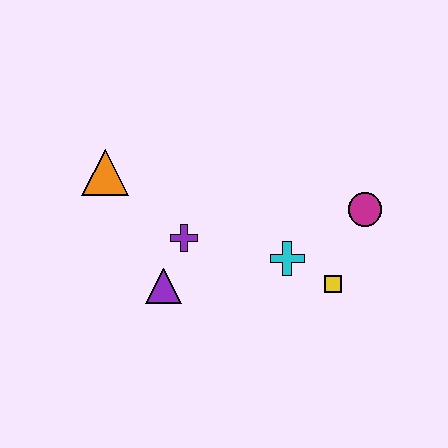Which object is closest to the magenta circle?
The yellow square is closest to the magenta circle.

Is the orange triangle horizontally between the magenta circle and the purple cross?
No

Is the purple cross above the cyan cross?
Yes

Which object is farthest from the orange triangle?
The magenta circle is farthest from the orange triangle.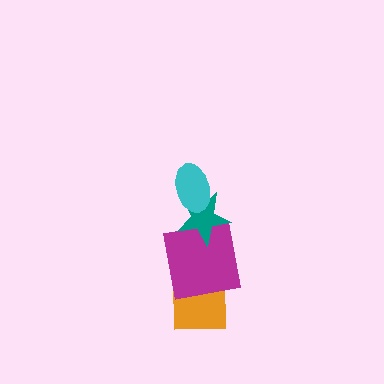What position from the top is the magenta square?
The magenta square is 3rd from the top.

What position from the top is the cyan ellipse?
The cyan ellipse is 1st from the top.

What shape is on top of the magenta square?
The teal star is on top of the magenta square.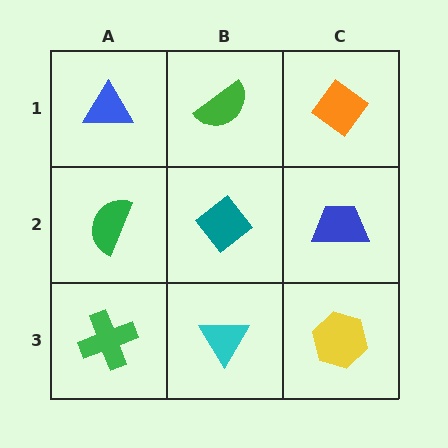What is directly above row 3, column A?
A green semicircle.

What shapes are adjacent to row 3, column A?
A green semicircle (row 2, column A), a cyan triangle (row 3, column B).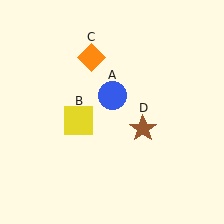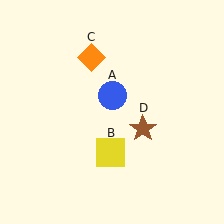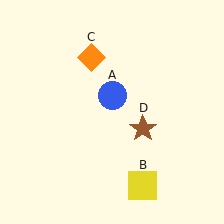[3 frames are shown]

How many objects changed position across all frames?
1 object changed position: yellow square (object B).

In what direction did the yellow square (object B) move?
The yellow square (object B) moved down and to the right.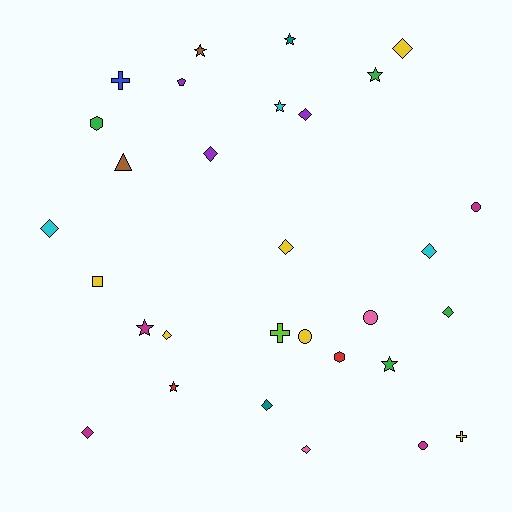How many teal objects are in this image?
There are 2 teal objects.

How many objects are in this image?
There are 30 objects.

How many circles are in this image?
There are 4 circles.